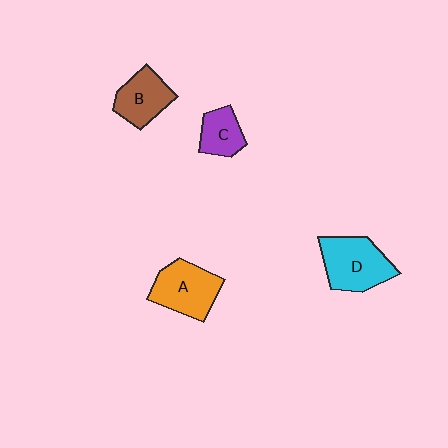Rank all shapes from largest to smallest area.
From largest to smallest: D (cyan), A (orange), B (brown), C (purple).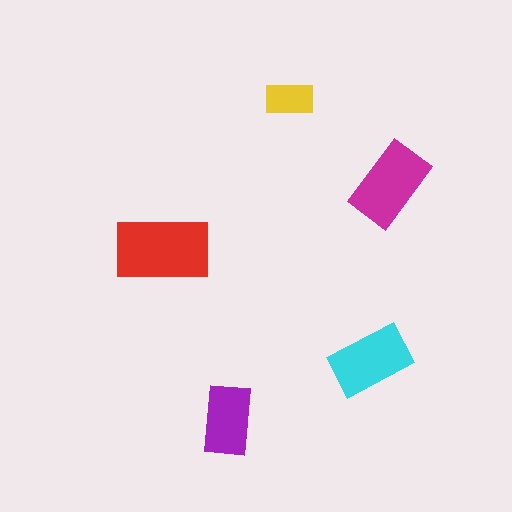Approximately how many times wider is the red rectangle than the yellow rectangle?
About 2 times wider.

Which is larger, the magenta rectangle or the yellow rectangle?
The magenta one.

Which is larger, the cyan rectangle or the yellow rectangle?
The cyan one.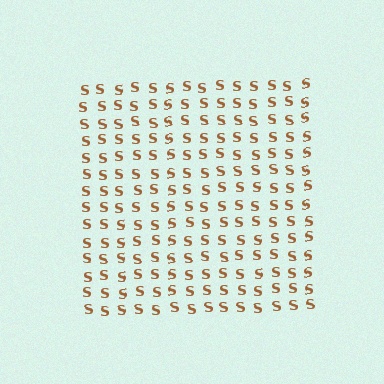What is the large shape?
The large shape is a square.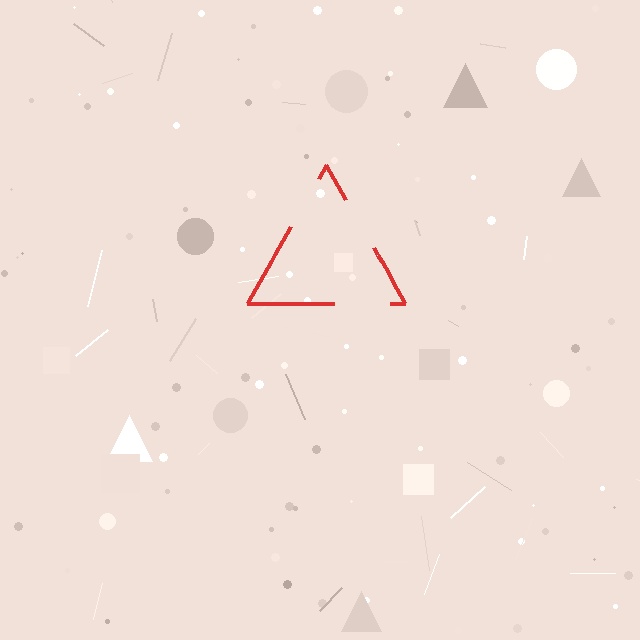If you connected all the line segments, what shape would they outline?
They would outline a triangle.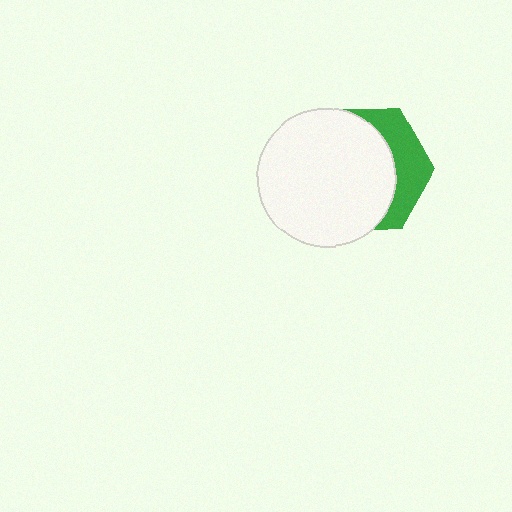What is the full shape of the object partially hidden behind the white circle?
The partially hidden object is a green hexagon.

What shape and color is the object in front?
The object in front is a white circle.